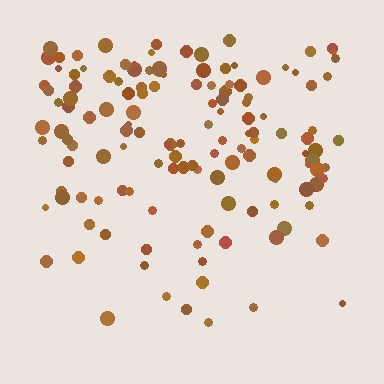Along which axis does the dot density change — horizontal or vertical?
Vertical.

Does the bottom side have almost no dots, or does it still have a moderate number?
Still a moderate number, just noticeably fewer than the top.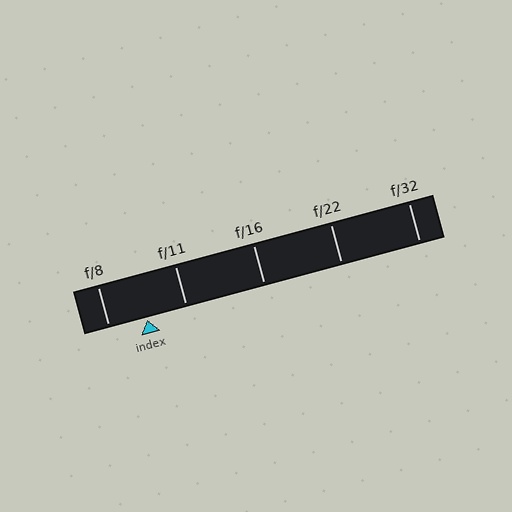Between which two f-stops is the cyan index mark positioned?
The index mark is between f/8 and f/11.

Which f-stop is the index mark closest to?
The index mark is closest to f/8.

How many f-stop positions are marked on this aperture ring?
There are 5 f-stop positions marked.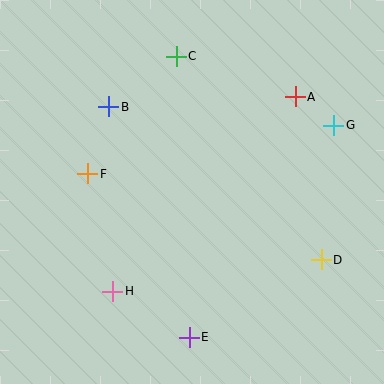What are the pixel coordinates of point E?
Point E is at (189, 337).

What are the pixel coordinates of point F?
Point F is at (88, 174).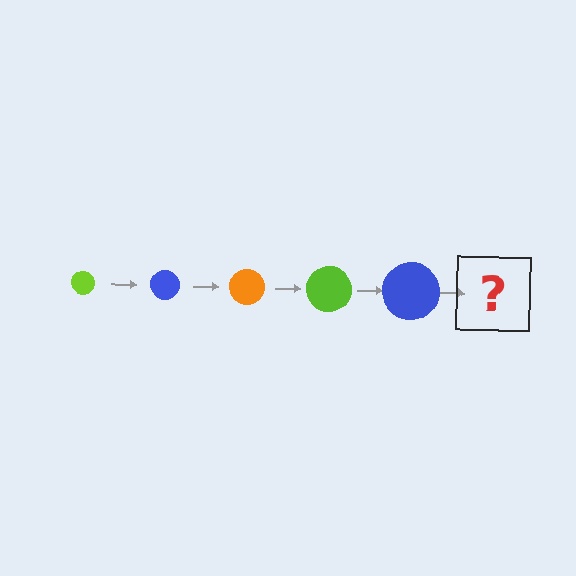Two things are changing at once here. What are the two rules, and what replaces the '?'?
The two rules are that the circle grows larger each step and the color cycles through lime, blue, and orange. The '?' should be an orange circle, larger than the previous one.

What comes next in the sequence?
The next element should be an orange circle, larger than the previous one.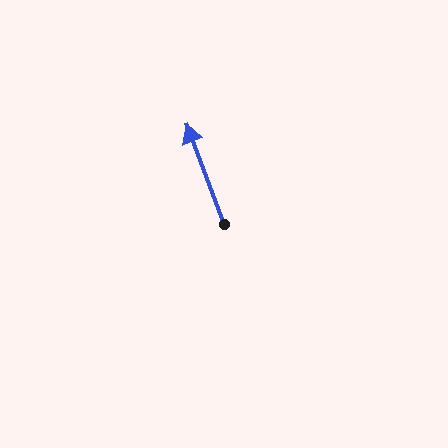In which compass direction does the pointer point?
North.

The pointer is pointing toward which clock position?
Roughly 11 o'clock.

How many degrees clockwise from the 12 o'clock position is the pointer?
Approximately 339 degrees.